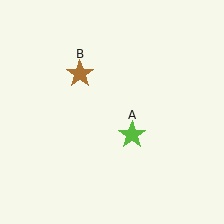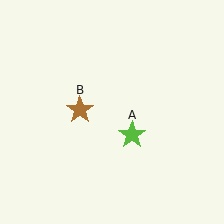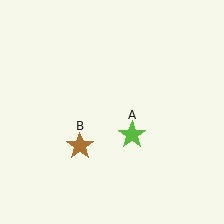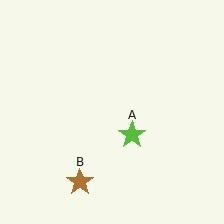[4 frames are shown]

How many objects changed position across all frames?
1 object changed position: brown star (object B).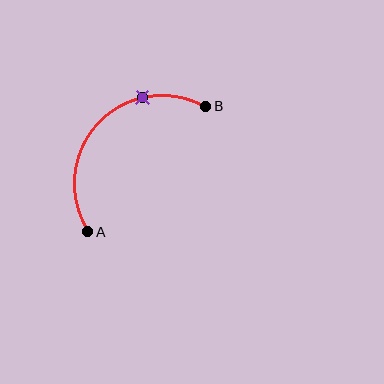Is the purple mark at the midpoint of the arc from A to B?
No. The purple mark lies on the arc but is closer to endpoint B. The arc midpoint would be at the point on the curve equidistant along the arc from both A and B.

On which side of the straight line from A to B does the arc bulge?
The arc bulges above and to the left of the straight line connecting A and B.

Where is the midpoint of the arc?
The arc midpoint is the point on the curve farthest from the straight line joining A and B. It sits above and to the left of that line.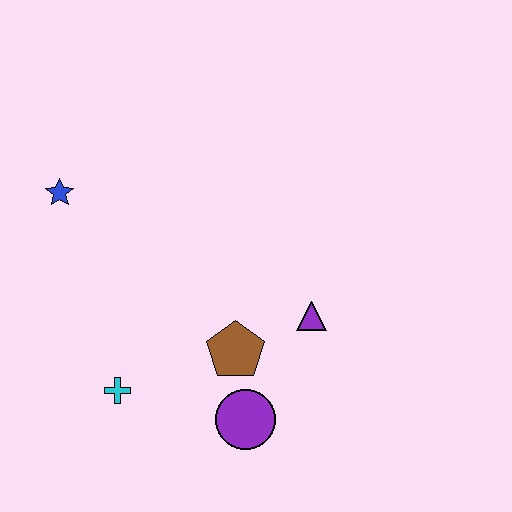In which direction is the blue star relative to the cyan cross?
The blue star is above the cyan cross.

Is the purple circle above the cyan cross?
No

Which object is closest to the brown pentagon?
The purple circle is closest to the brown pentagon.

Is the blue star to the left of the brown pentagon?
Yes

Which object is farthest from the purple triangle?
The blue star is farthest from the purple triangle.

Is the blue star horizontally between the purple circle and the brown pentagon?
No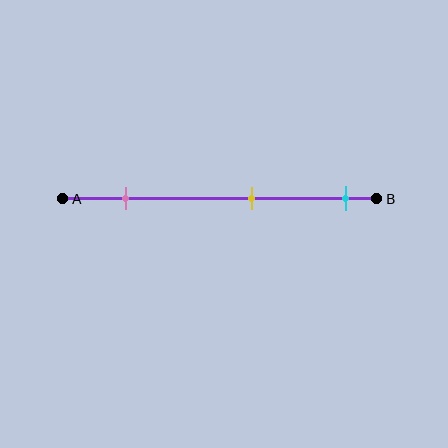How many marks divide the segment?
There are 3 marks dividing the segment.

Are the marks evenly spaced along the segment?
Yes, the marks are approximately evenly spaced.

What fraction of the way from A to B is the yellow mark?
The yellow mark is approximately 60% (0.6) of the way from A to B.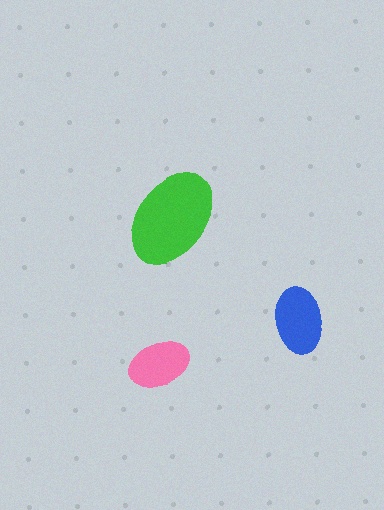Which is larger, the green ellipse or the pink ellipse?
The green one.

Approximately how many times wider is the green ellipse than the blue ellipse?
About 1.5 times wider.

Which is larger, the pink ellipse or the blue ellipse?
The blue one.